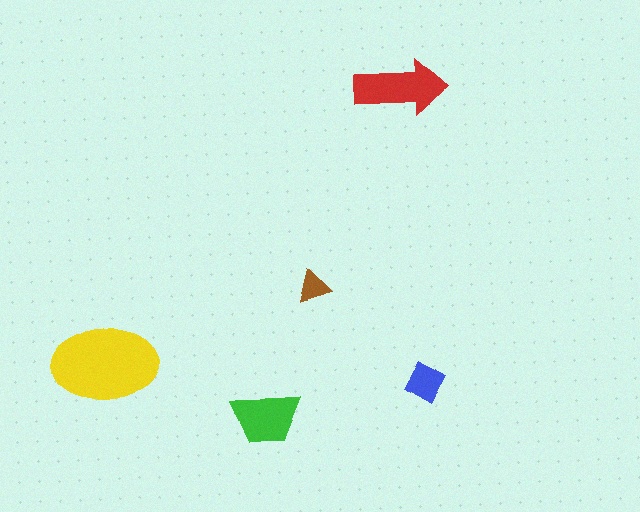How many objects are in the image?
There are 5 objects in the image.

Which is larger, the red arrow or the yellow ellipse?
The yellow ellipse.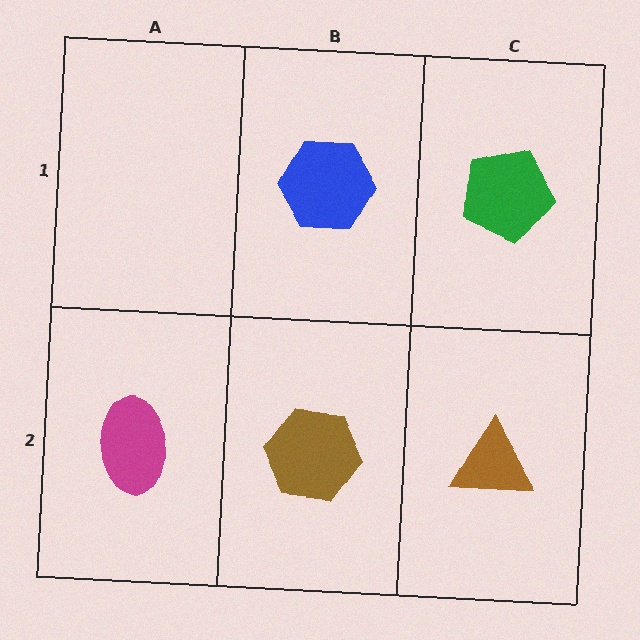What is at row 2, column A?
A magenta ellipse.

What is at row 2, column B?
A brown hexagon.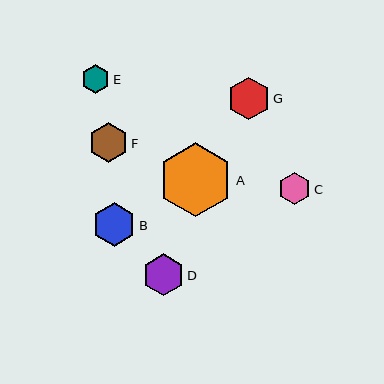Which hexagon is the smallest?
Hexagon E is the smallest with a size of approximately 29 pixels.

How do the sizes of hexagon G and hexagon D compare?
Hexagon G and hexagon D are approximately the same size.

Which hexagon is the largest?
Hexagon A is the largest with a size of approximately 75 pixels.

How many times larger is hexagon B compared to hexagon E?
Hexagon B is approximately 1.5 times the size of hexagon E.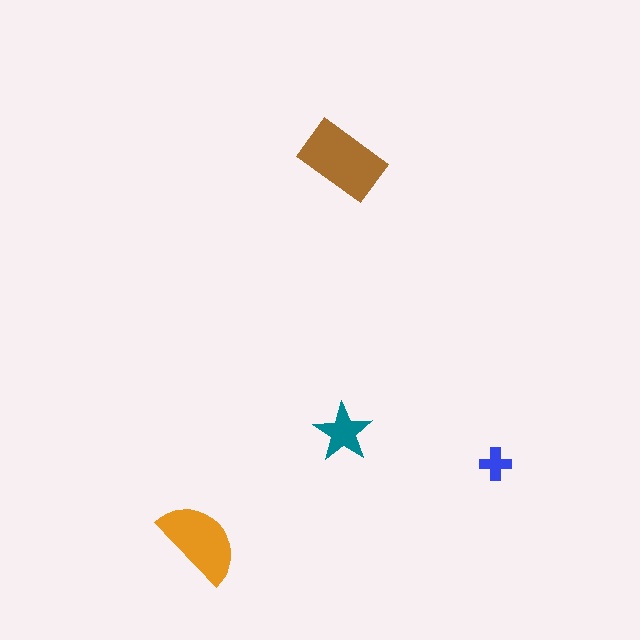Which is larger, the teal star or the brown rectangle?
The brown rectangle.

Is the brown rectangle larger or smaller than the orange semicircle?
Larger.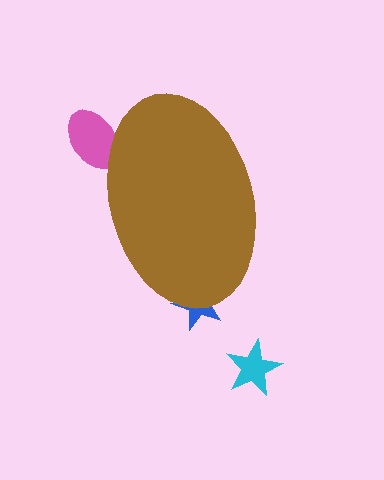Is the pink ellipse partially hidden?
Yes, the pink ellipse is partially hidden behind the brown ellipse.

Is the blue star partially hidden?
Yes, the blue star is partially hidden behind the brown ellipse.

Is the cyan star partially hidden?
No, the cyan star is fully visible.